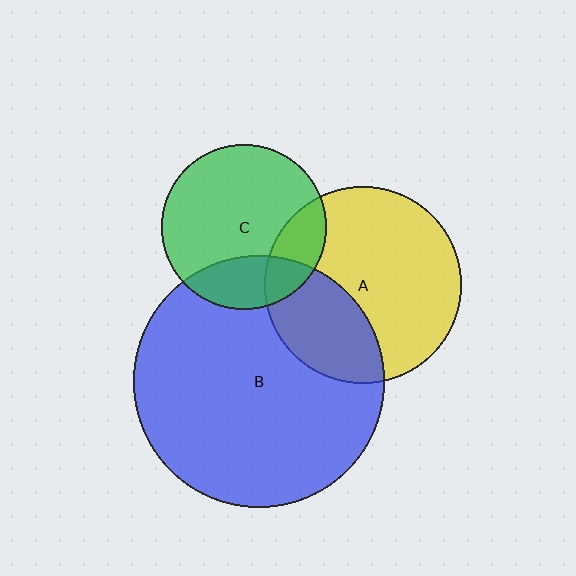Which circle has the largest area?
Circle B (blue).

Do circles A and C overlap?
Yes.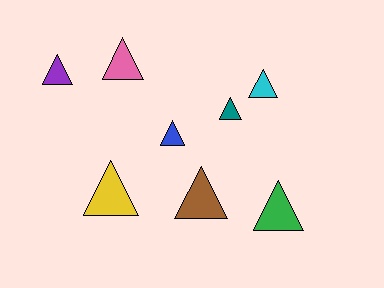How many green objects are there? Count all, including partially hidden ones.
There is 1 green object.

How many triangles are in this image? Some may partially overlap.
There are 8 triangles.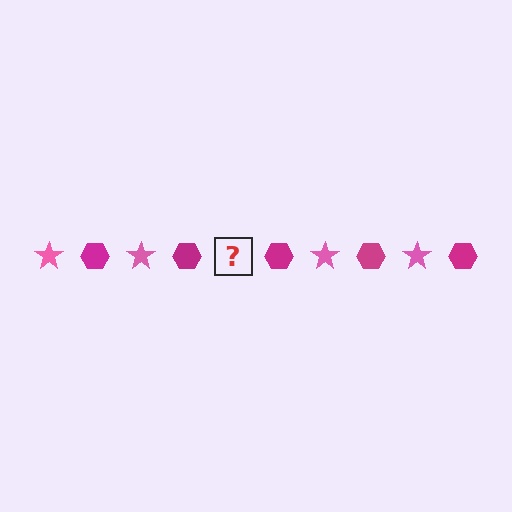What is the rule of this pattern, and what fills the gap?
The rule is that the pattern alternates between pink star and magenta hexagon. The gap should be filled with a pink star.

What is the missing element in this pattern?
The missing element is a pink star.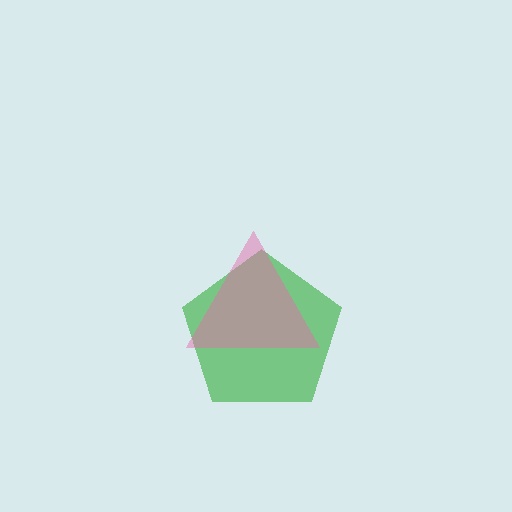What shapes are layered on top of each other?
The layered shapes are: a green pentagon, a pink triangle.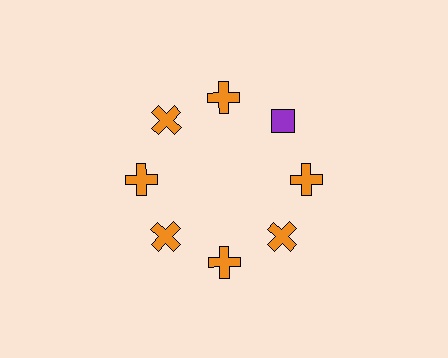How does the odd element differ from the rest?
It differs in both color (purple instead of orange) and shape (diamond instead of cross).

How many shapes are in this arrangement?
There are 8 shapes arranged in a ring pattern.